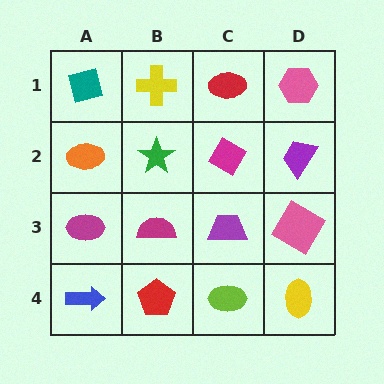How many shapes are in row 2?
4 shapes.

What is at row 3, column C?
A purple trapezoid.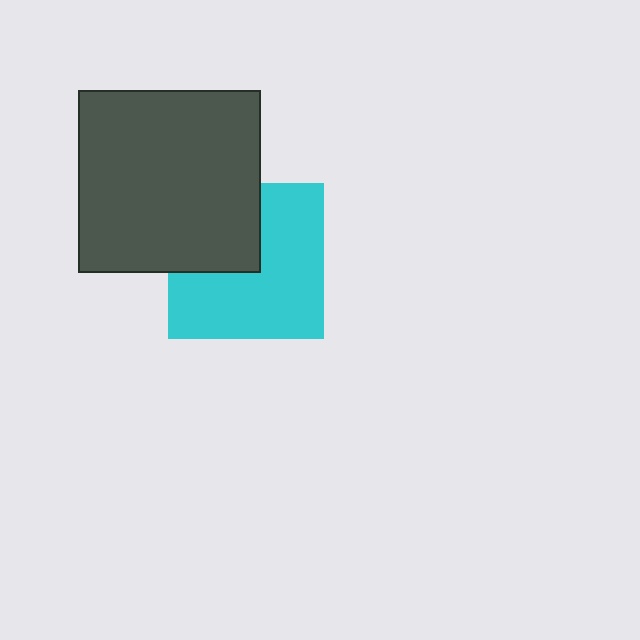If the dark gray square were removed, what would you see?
You would see the complete cyan square.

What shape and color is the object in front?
The object in front is a dark gray square.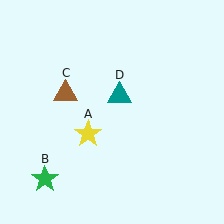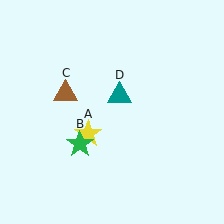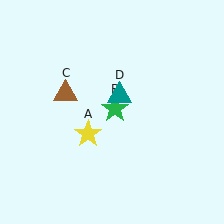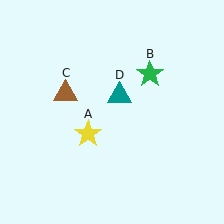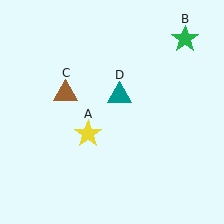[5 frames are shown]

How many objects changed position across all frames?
1 object changed position: green star (object B).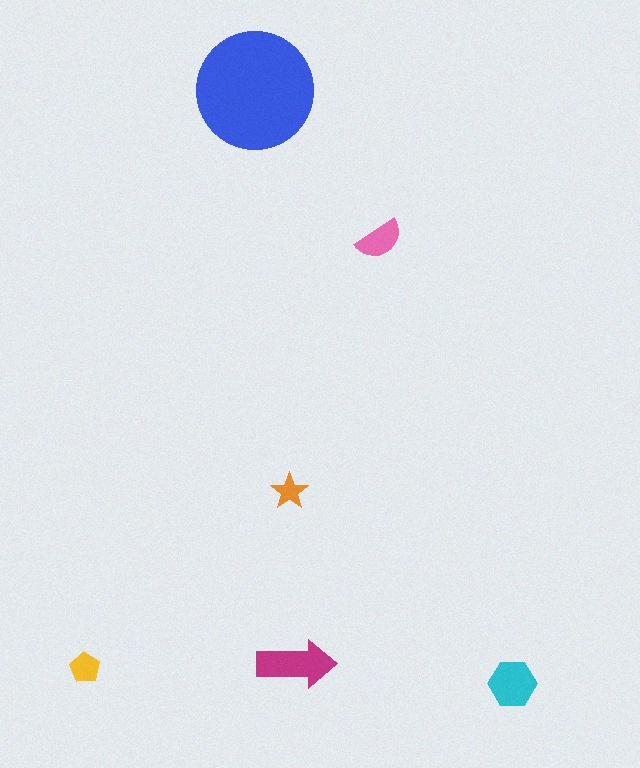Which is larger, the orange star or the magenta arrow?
The magenta arrow.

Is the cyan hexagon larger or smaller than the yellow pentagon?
Larger.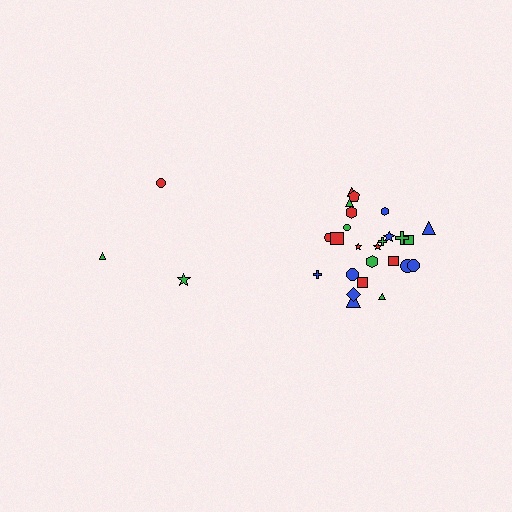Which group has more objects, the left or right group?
The right group.